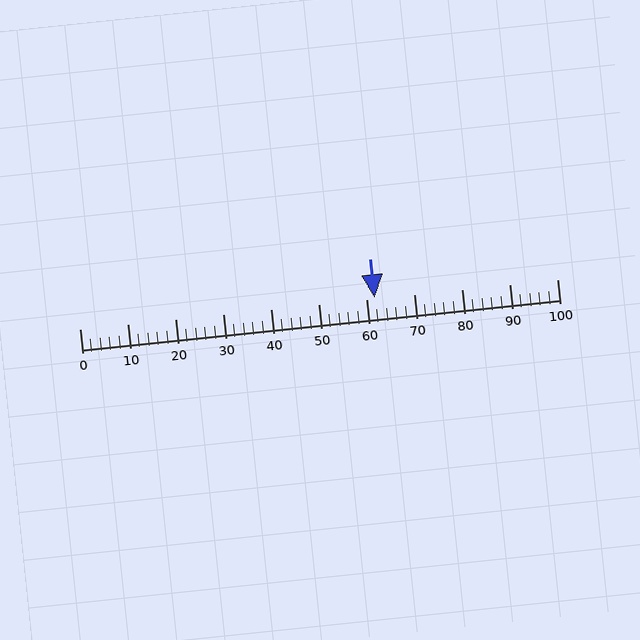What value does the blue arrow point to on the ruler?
The blue arrow points to approximately 62.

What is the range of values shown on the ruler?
The ruler shows values from 0 to 100.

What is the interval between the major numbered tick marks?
The major tick marks are spaced 10 units apart.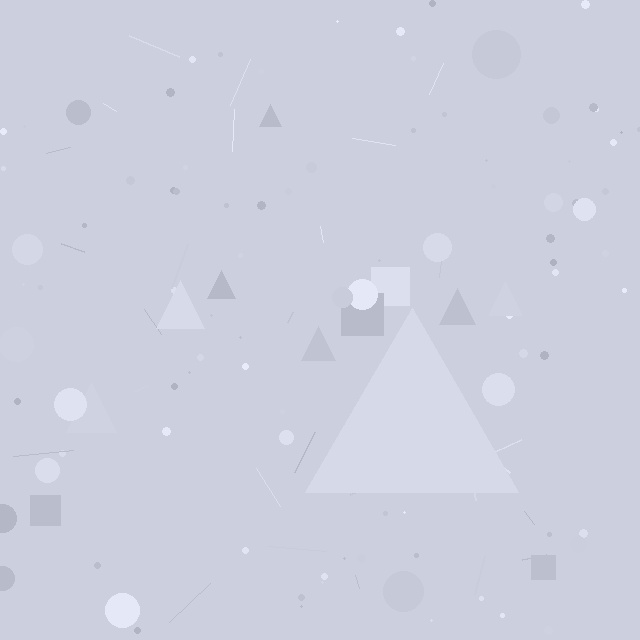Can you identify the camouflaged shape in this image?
The camouflaged shape is a triangle.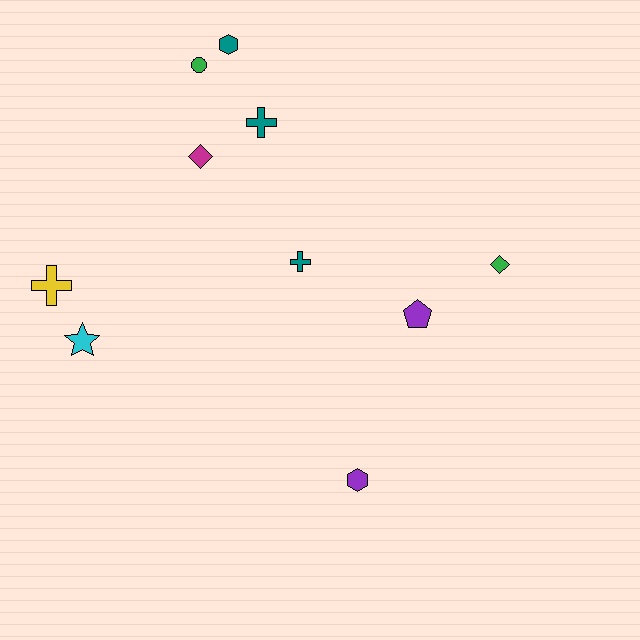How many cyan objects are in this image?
There is 1 cyan object.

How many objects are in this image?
There are 10 objects.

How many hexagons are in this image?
There are 2 hexagons.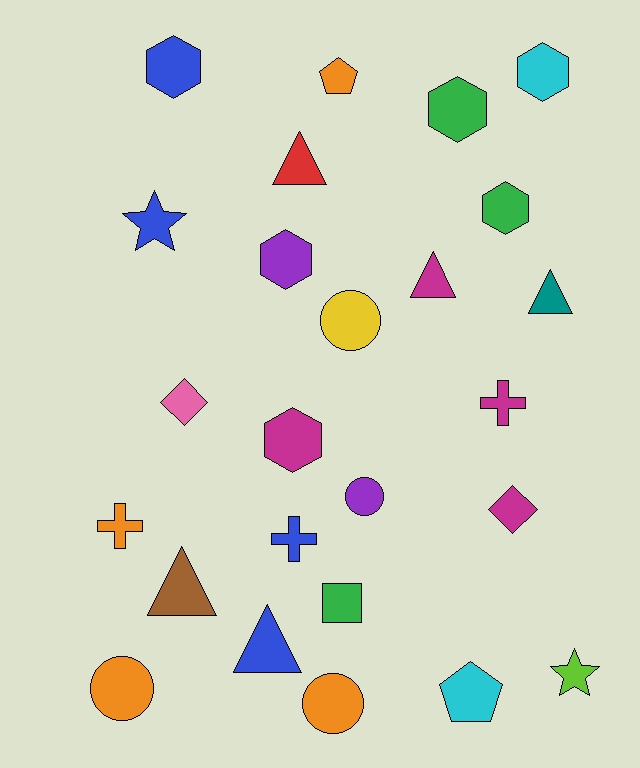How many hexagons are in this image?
There are 6 hexagons.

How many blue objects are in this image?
There are 4 blue objects.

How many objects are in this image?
There are 25 objects.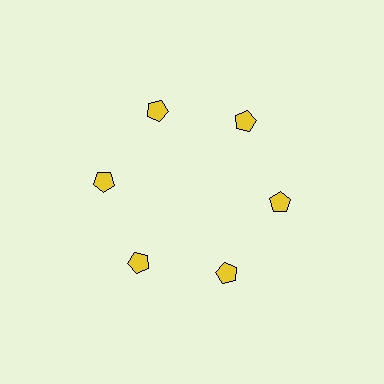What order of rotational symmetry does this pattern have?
This pattern has 6-fold rotational symmetry.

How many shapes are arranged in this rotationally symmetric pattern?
There are 6 shapes, arranged in 6 groups of 1.